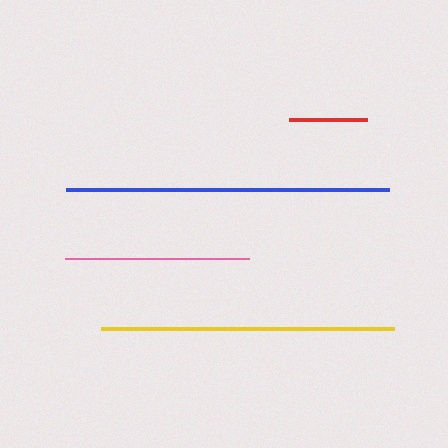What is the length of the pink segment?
The pink segment is approximately 184 pixels long.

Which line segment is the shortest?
The red line is the shortest at approximately 78 pixels.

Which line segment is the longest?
The blue line is the longest at approximately 323 pixels.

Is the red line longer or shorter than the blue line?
The blue line is longer than the red line.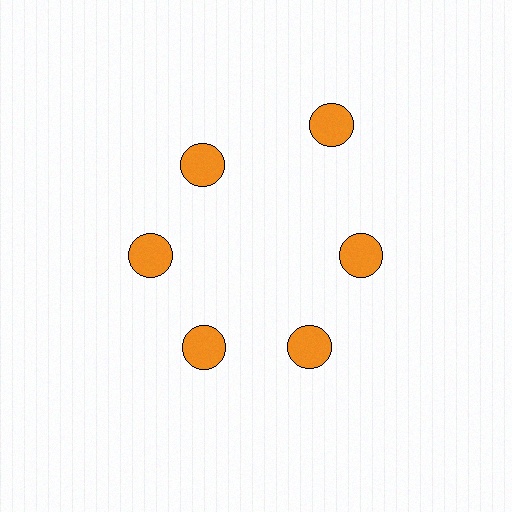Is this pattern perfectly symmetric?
No. The 6 orange circles are arranged in a ring, but one element near the 1 o'clock position is pushed outward from the center, breaking the 6-fold rotational symmetry.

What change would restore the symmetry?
The symmetry would be restored by moving it inward, back onto the ring so that all 6 circles sit at equal angles and equal distance from the center.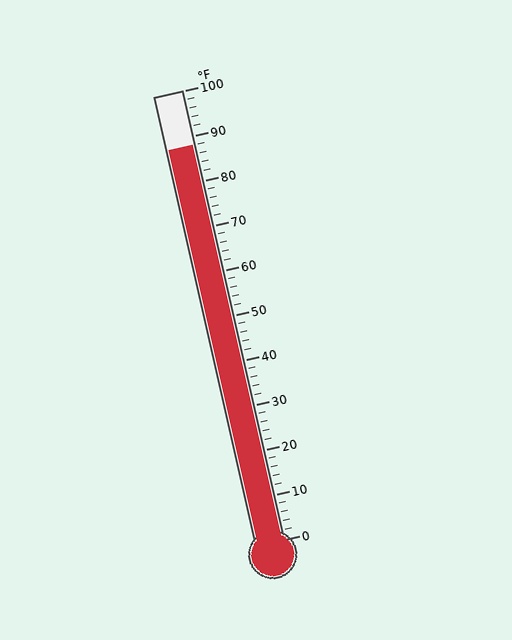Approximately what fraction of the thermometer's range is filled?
The thermometer is filled to approximately 90% of its range.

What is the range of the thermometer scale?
The thermometer scale ranges from 0°F to 100°F.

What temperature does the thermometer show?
The thermometer shows approximately 88°F.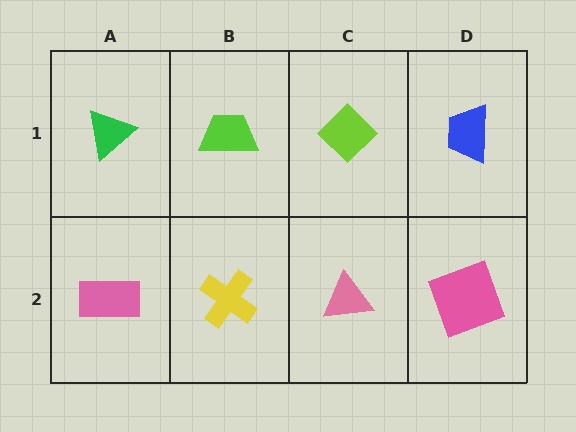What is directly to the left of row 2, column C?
A yellow cross.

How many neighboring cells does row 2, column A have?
2.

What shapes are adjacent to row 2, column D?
A blue trapezoid (row 1, column D), a pink triangle (row 2, column C).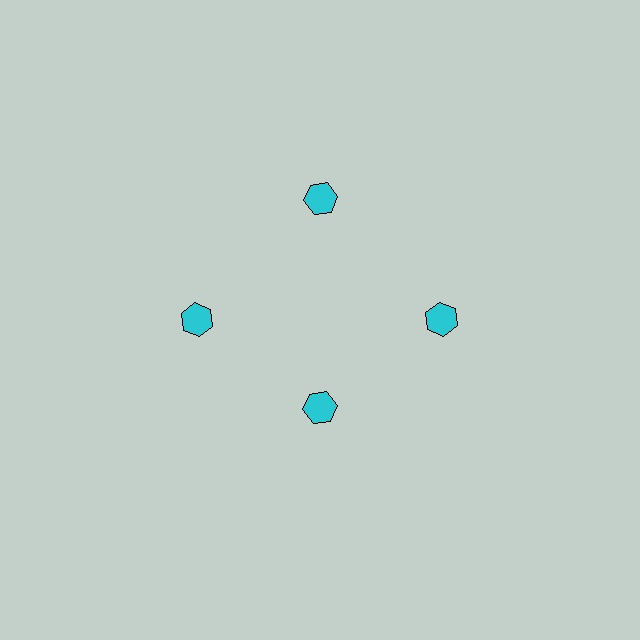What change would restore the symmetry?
The symmetry would be restored by moving it outward, back onto the ring so that all 4 hexagons sit at equal angles and equal distance from the center.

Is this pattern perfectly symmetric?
No. The 4 cyan hexagons are arranged in a ring, but one element near the 6 o'clock position is pulled inward toward the center, breaking the 4-fold rotational symmetry.